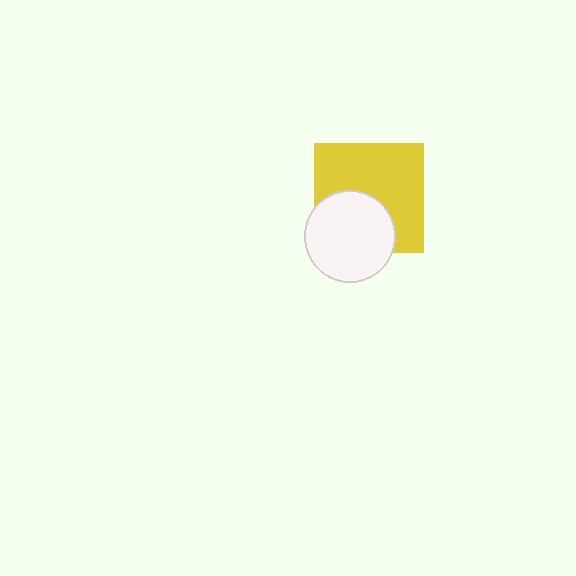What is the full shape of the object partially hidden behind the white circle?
The partially hidden object is a yellow square.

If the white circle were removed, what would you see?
You would see the complete yellow square.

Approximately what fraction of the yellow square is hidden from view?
Roughly 38% of the yellow square is hidden behind the white circle.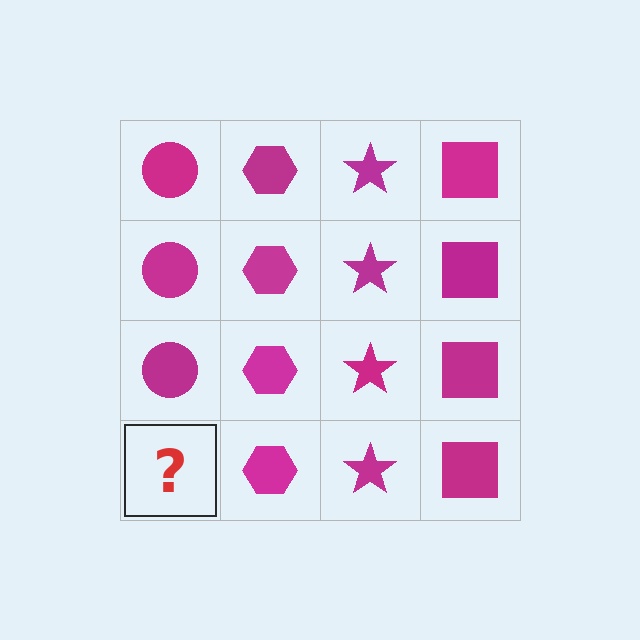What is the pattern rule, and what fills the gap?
The rule is that each column has a consistent shape. The gap should be filled with a magenta circle.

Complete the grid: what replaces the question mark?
The question mark should be replaced with a magenta circle.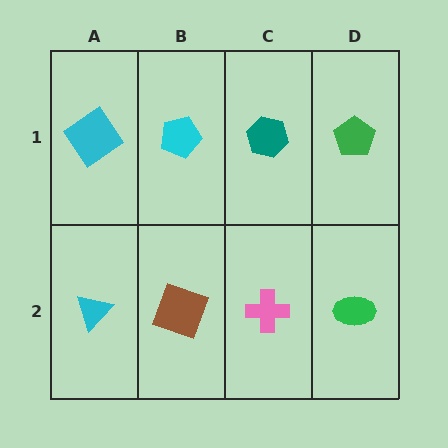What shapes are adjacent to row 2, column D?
A green pentagon (row 1, column D), a pink cross (row 2, column C).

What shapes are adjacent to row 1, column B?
A brown square (row 2, column B), a cyan diamond (row 1, column A), a teal hexagon (row 1, column C).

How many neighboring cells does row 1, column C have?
3.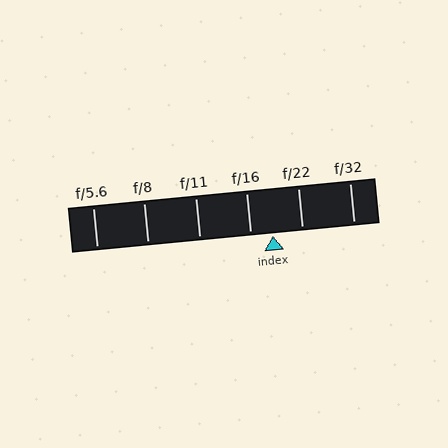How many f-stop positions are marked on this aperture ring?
There are 6 f-stop positions marked.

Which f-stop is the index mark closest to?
The index mark is closest to f/16.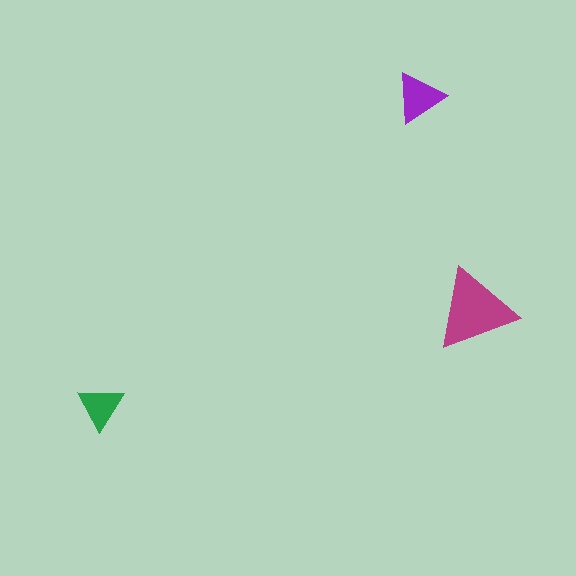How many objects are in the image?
There are 3 objects in the image.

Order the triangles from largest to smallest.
the magenta one, the purple one, the green one.